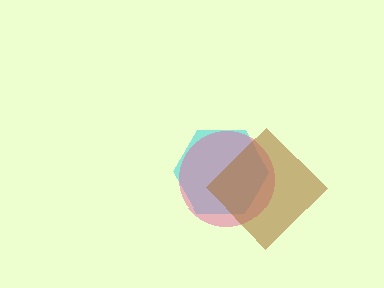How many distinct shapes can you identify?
There are 3 distinct shapes: a cyan hexagon, a pink circle, a brown diamond.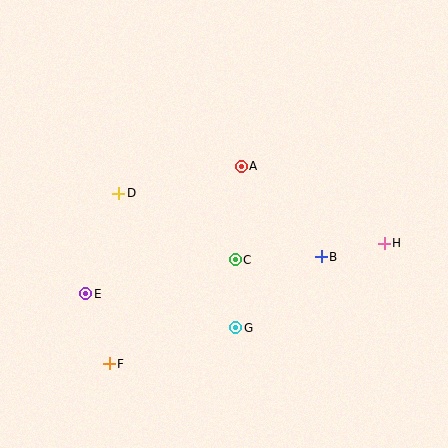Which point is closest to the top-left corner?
Point D is closest to the top-left corner.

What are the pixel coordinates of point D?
Point D is at (119, 193).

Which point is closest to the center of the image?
Point C at (235, 260) is closest to the center.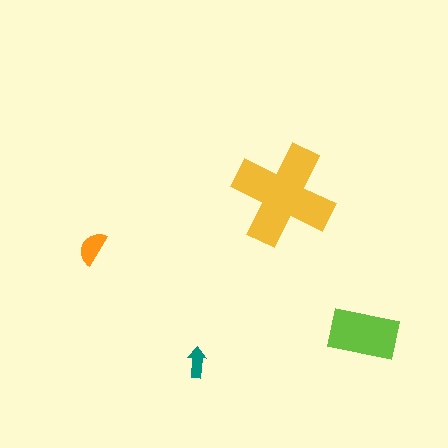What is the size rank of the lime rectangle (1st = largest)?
2nd.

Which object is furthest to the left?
The orange semicircle is leftmost.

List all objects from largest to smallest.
The yellow cross, the lime rectangle, the orange semicircle, the teal arrow.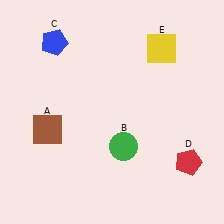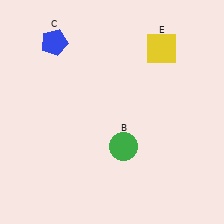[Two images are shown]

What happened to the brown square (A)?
The brown square (A) was removed in Image 2. It was in the bottom-left area of Image 1.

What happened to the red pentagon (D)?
The red pentagon (D) was removed in Image 2. It was in the bottom-right area of Image 1.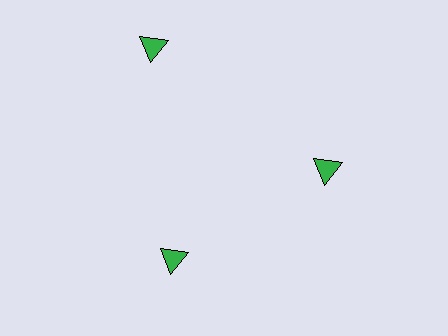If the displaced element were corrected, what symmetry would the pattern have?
It would have 3-fold rotational symmetry — the pattern would map onto itself every 120 degrees.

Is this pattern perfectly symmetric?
No. The 3 green triangles are arranged in a ring, but one element near the 11 o'clock position is pushed outward from the center, breaking the 3-fold rotational symmetry.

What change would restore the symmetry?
The symmetry would be restored by moving it inward, back onto the ring so that all 3 triangles sit at equal angles and equal distance from the center.